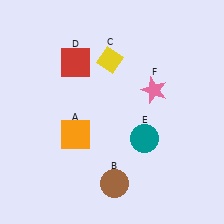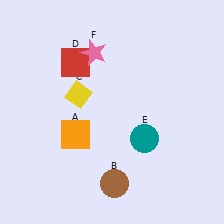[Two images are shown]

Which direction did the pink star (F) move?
The pink star (F) moved left.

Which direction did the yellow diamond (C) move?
The yellow diamond (C) moved down.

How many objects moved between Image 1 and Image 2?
2 objects moved between the two images.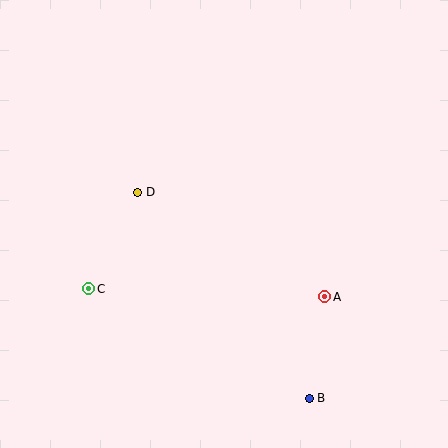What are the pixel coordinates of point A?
Point A is at (325, 297).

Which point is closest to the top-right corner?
Point A is closest to the top-right corner.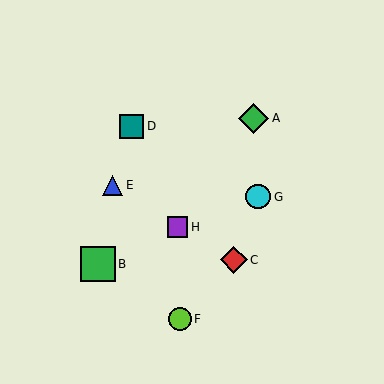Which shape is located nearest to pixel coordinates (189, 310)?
The lime circle (labeled F) at (180, 319) is nearest to that location.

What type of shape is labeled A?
Shape A is a green diamond.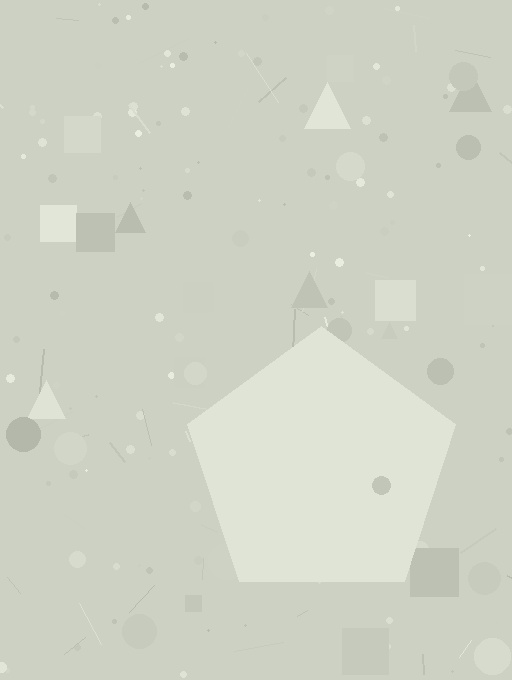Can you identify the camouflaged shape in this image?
The camouflaged shape is a pentagon.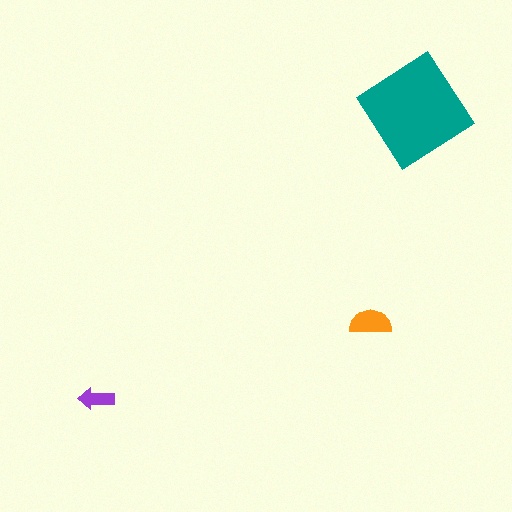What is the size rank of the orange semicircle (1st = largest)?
2nd.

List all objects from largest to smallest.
The teal diamond, the orange semicircle, the purple arrow.